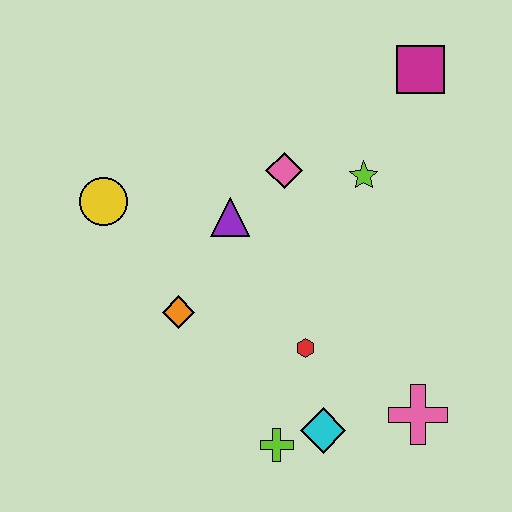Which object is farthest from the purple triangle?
The pink cross is farthest from the purple triangle.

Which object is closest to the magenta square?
The lime star is closest to the magenta square.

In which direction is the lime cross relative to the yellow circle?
The lime cross is below the yellow circle.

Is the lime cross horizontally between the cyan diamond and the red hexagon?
No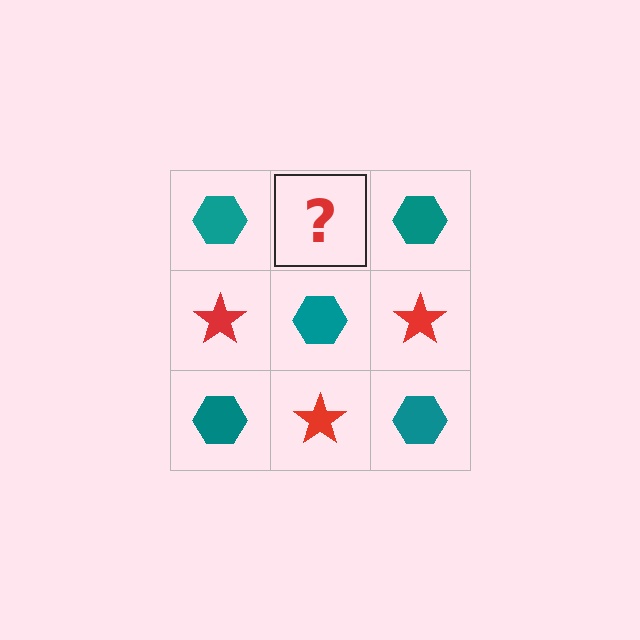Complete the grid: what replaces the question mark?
The question mark should be replaced with a red star.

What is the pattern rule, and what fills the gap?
The rule is that it alternates teal hexagon and red star in a checkerboard pattern. The gap should be filled with a red star.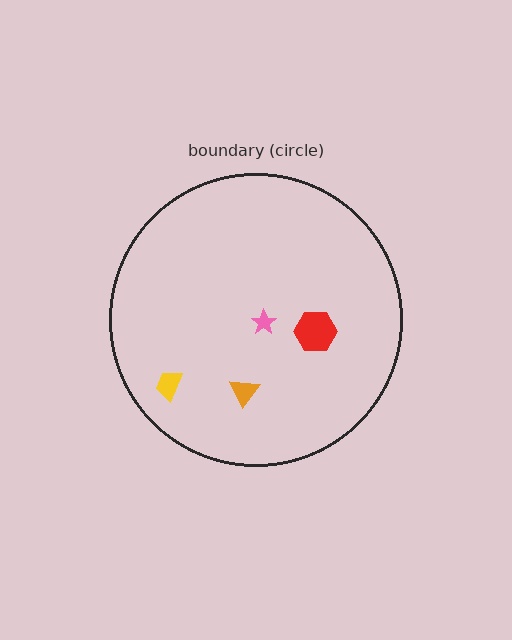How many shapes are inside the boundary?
4 inside, 0 outside.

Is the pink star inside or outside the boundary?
Inside.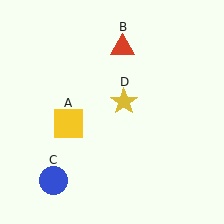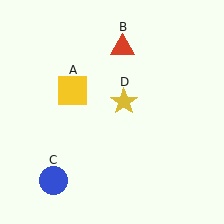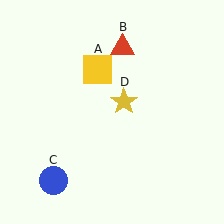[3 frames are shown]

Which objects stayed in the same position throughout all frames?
Red triangle (object B) and blue circle (object C) and yellow star (object D) remained stationary.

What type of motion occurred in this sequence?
The yellow square (object A) rotated clockwise around the center of the scene.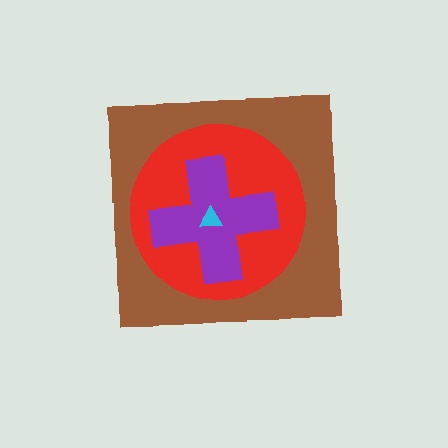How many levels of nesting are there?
4.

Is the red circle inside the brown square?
Yes.